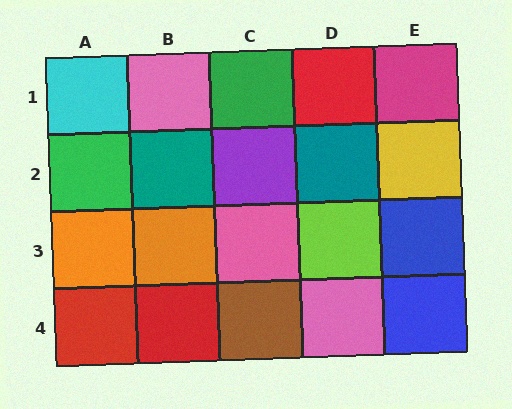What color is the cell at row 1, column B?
Pink.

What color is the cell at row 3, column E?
Blue.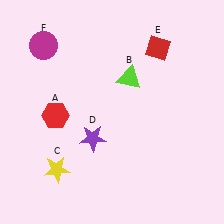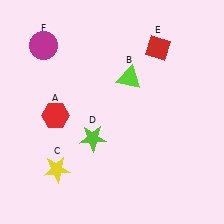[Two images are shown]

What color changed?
The star (D) changed from purple in Image 1 to lime in Image 2.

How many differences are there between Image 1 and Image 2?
There is 1 difference between the two images.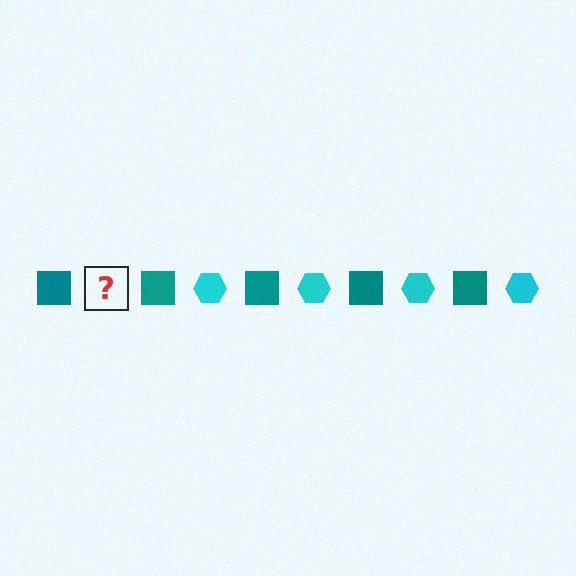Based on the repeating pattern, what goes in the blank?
The blank should be a cyan hexagon.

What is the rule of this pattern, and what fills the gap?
The rule is that the pattern alternates between teal square and cyan hexagon. The gap should be filled with a cyan hexagon.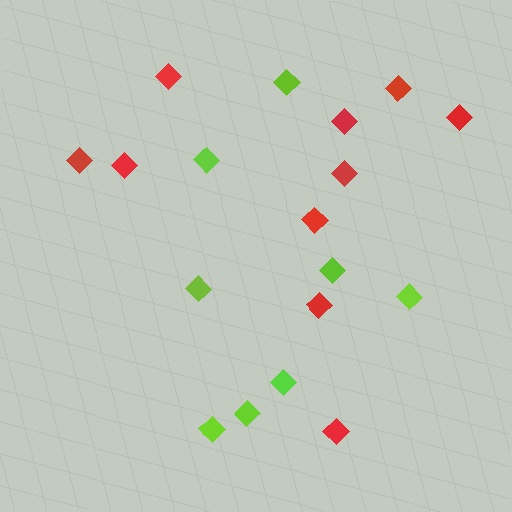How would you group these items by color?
There are 2 groups: one group of red diamonds (10) and one group of lime diamonds (8).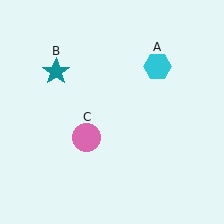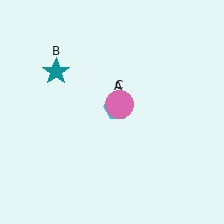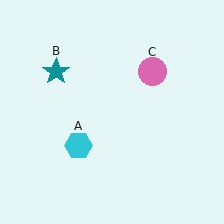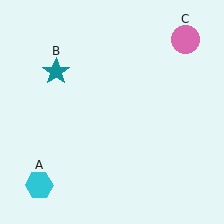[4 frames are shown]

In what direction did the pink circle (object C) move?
The pink circle (object C) moved up and to the right.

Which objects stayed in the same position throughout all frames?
Teal star (object B) remained stationary.